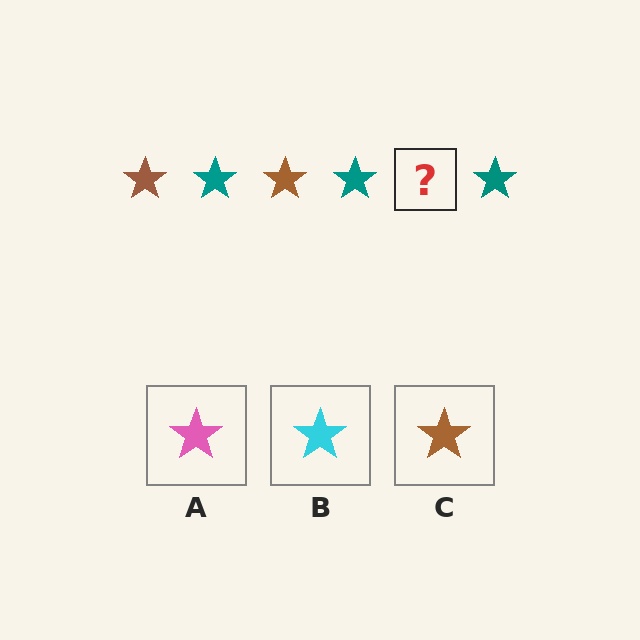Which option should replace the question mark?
Option C.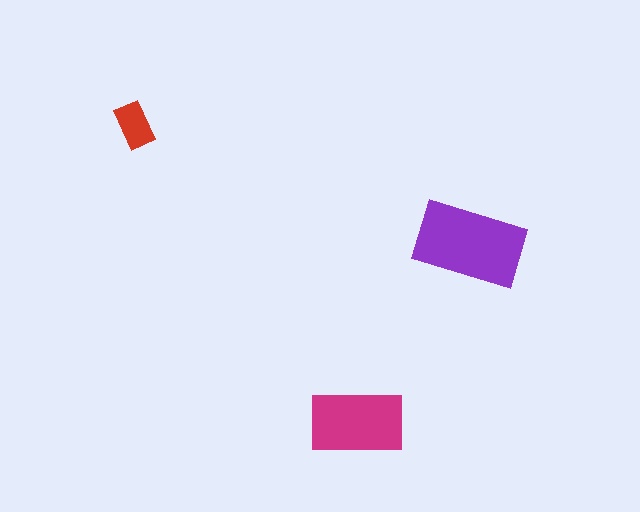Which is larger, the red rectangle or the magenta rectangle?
The magenta one.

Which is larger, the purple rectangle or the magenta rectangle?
The purple one.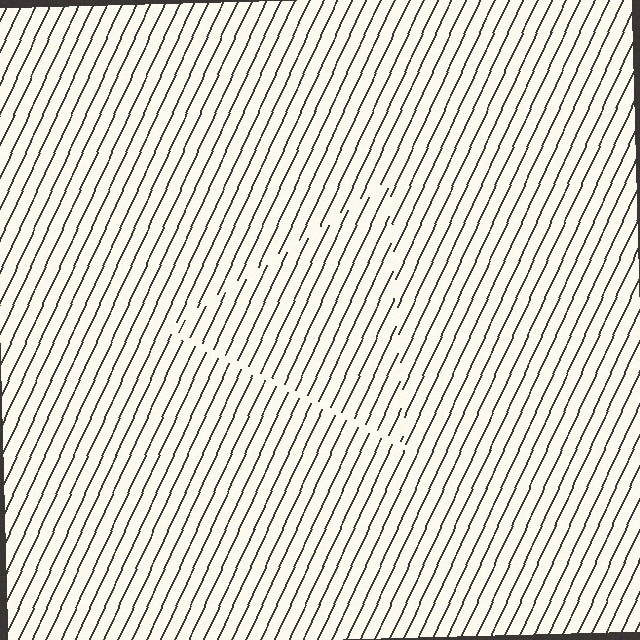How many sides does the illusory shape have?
3 sides — the line-ends trace a triangle.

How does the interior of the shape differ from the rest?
The interior of the shape contains the same grating, shifted by half a period — the contour is defined by the phase discontinuity where line-ends from the inner and outer gratings abut.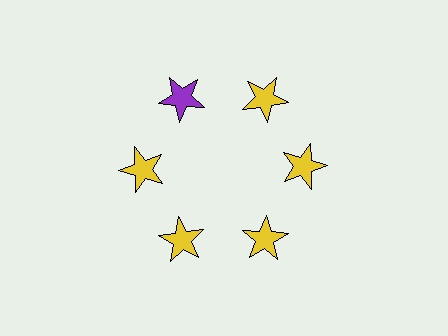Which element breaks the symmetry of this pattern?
The purple star at roughly the 11 o'clock position breaks the symmetry. All other shapes are yellow stars.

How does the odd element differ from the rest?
It has a different color: purple instead of yellow.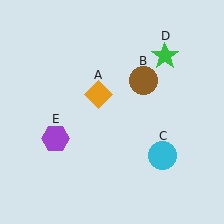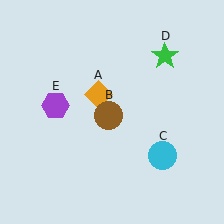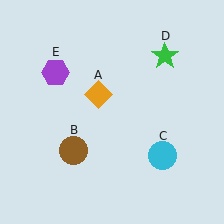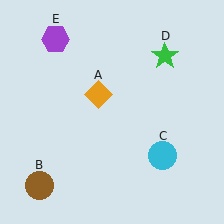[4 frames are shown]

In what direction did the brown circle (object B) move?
The brown circle (object B) moved down and to the left.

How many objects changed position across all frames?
2 objects changed position: brown circle (object B), purple hexagon (object E).